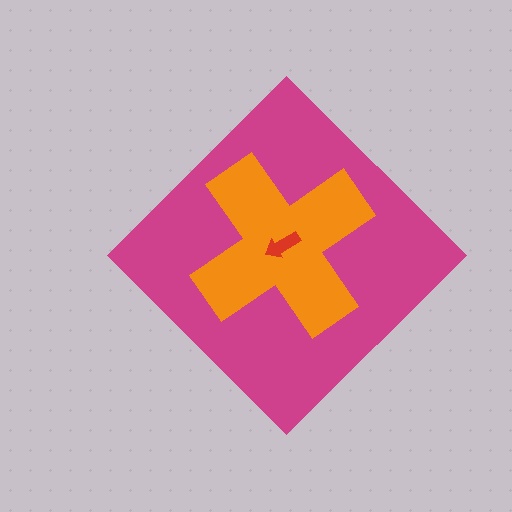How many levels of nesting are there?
3.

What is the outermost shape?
The magenta diamond.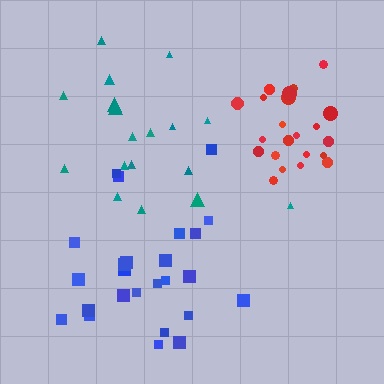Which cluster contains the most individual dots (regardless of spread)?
Blue (25).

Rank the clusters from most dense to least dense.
red, blue, teal.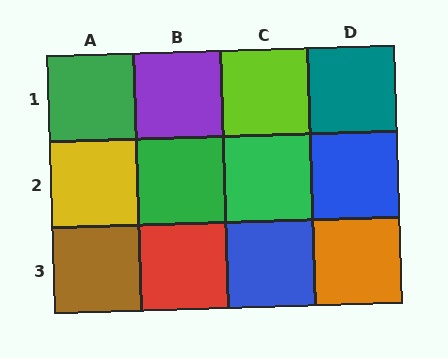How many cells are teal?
1 cell is teal.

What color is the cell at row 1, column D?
Teal.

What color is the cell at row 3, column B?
Red.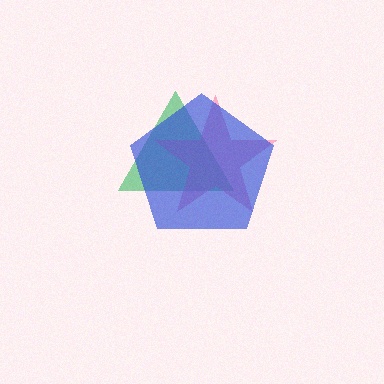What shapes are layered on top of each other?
The layered shapes are: a green triangle, a pink star, a blue pentagon.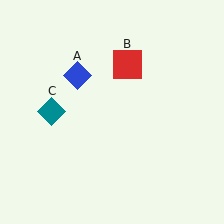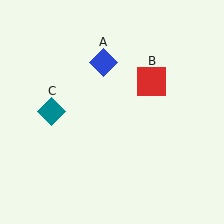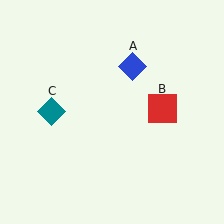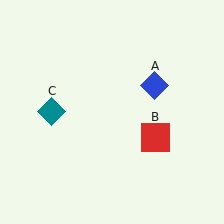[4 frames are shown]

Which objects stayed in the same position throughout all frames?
Teal diamond (object C) remained stationary.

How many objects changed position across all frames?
2 objects changed position: blue diamond (object A), red square (object B).